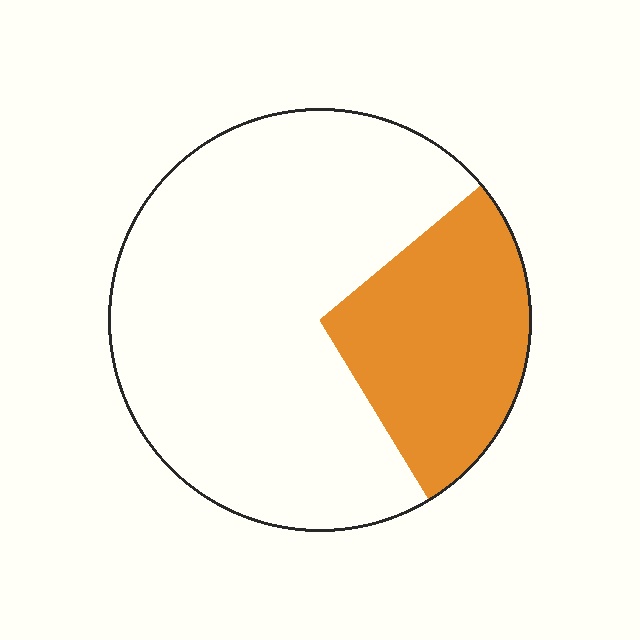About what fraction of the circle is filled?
About one quarter (1/4).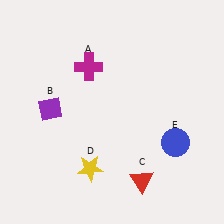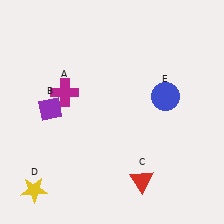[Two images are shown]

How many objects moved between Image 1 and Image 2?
3 objects moved between the two images.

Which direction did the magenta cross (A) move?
The magenta cross (A) moved down.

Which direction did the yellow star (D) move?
The yellow star (D) moved left.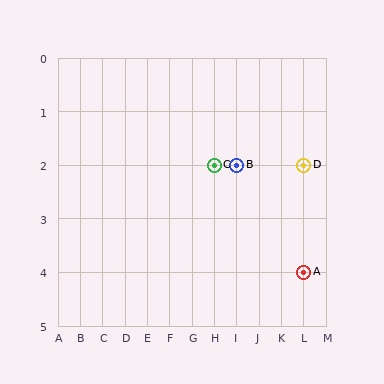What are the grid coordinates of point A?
Point A is at grid coordinates (L, 4).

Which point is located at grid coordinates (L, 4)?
Point A is at (L, 4).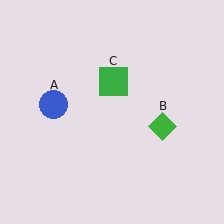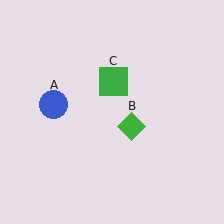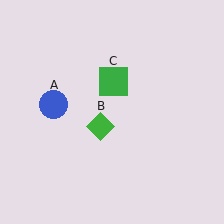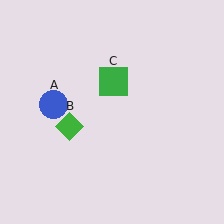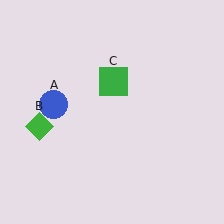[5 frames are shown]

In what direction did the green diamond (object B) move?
The green diamond (object B) moved left.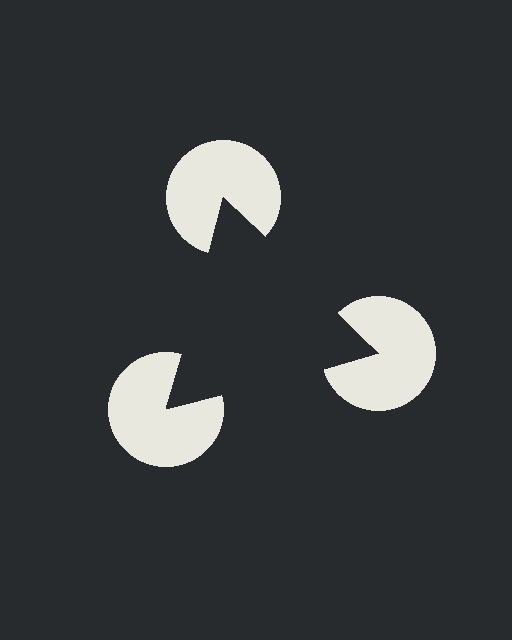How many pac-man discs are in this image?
There are 3 — one at each vertex of the illusory triangle.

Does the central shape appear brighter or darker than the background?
It typically appears slightly darker than the background, even though no actual brightness change is drawn.